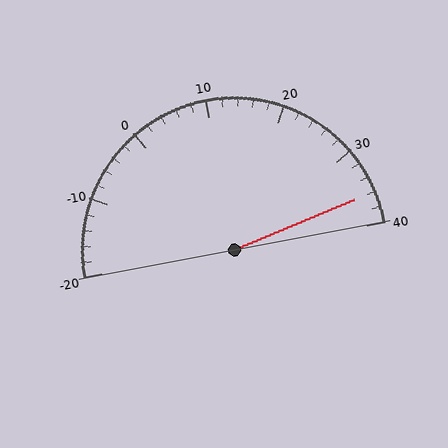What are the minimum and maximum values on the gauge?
The gauge ranges from -20 to 40.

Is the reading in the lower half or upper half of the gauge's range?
The reading is in the upper half of the range (-20 to 40).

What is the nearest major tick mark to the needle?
The nearest major tick mark is 40.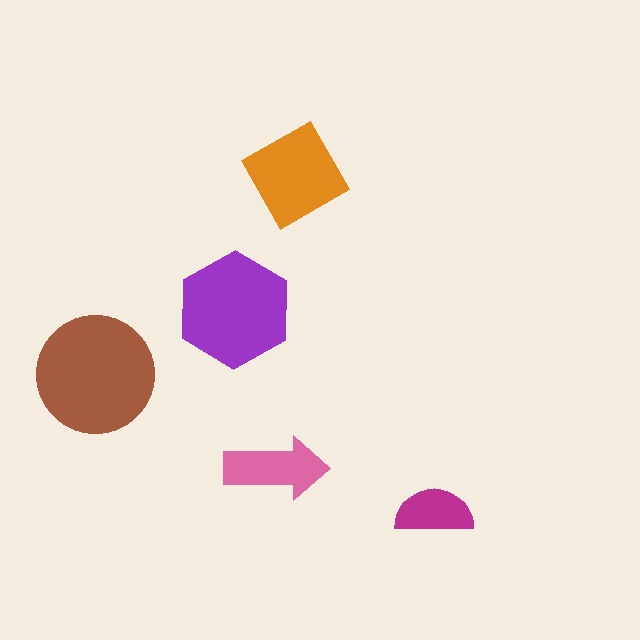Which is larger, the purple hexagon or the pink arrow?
The purple hexagon.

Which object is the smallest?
The magenta semicircle.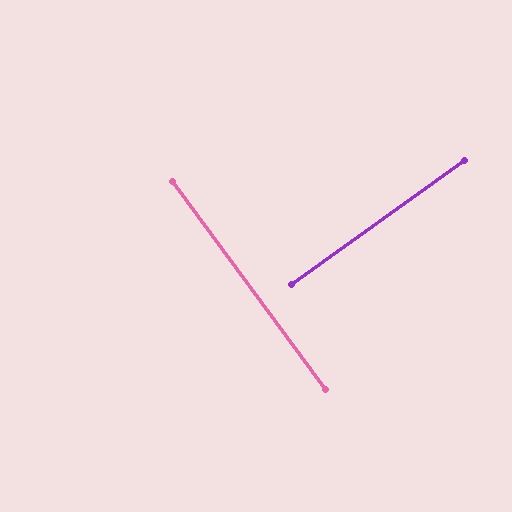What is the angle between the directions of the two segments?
Approximately 89 degrees.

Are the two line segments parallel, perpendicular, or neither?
Perpendicular — they meet at approximately 89°.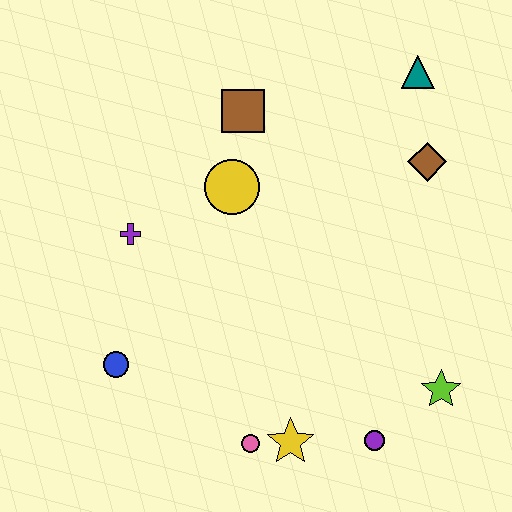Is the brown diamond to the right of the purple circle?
Yes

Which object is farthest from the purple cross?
The lime star is farthest from the purple cross.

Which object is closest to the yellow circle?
The brown square is closest to the yellow circle.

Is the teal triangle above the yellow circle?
Yes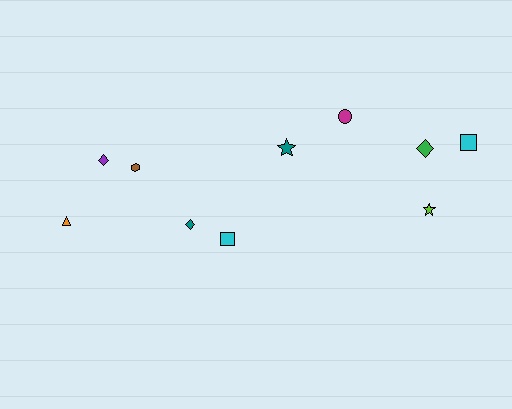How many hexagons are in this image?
There is 1 hexagon.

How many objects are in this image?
There are 10 objects.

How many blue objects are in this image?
There are no blue objects.